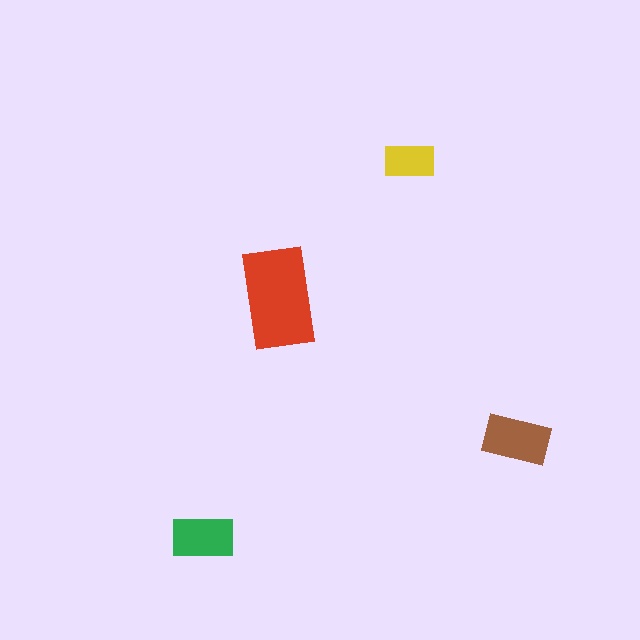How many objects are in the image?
There are 4 objects in the image.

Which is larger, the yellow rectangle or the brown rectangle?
The brown one.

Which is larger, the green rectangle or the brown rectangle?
The brown one.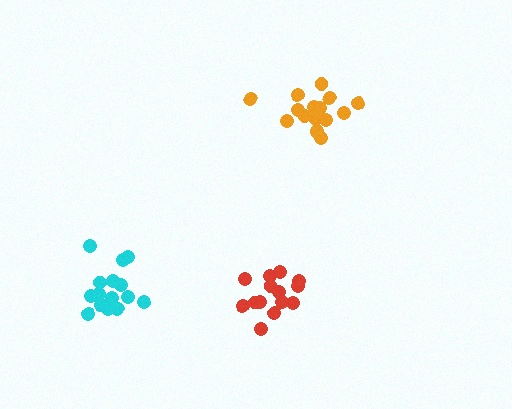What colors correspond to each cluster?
The clusters are colored: red, orange, cyan.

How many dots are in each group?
Group 1: 14 dots, Group 2: 19 dots, Group 3: 16 dots (49 total).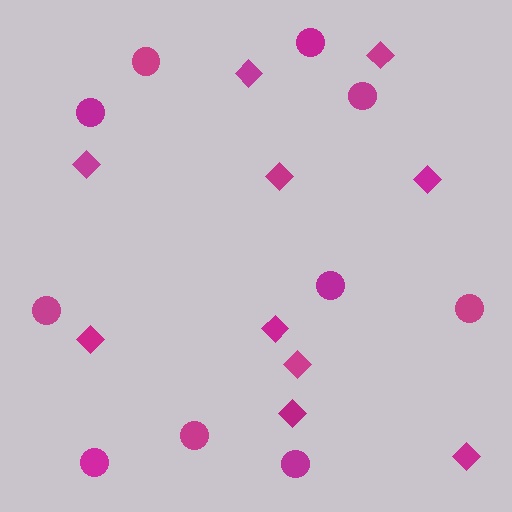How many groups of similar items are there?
There are 2 groups: one group of circles (10) and one group of diamonds (10).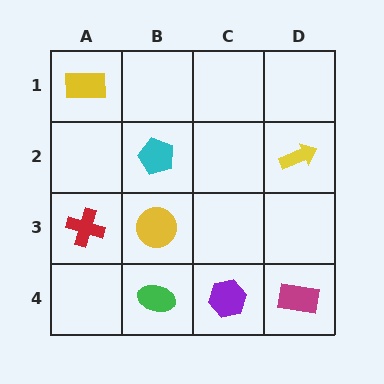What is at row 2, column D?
A yellow arrow.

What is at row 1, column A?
A yellow rectangle.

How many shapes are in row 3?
2 shapes.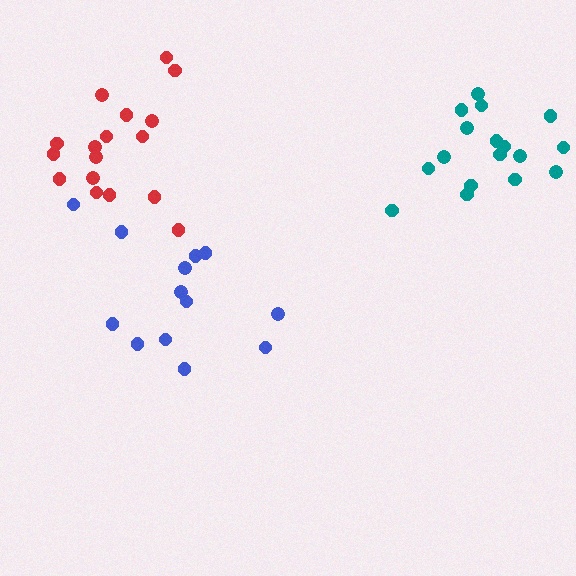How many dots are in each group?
Group 1: 13 dots, Group 2: 17 dots, Group 3: 17 dots (47 total).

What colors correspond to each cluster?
The clusters are colored: blue, teal, red.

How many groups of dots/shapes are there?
There are 3 groups.